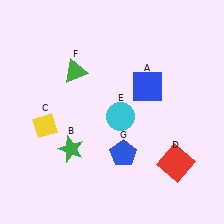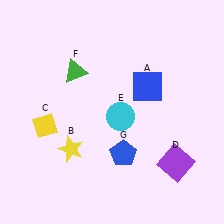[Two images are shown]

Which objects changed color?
B changed from green to yellow. D changed from red to purple.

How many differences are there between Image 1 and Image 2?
There are 2 differences between the two images.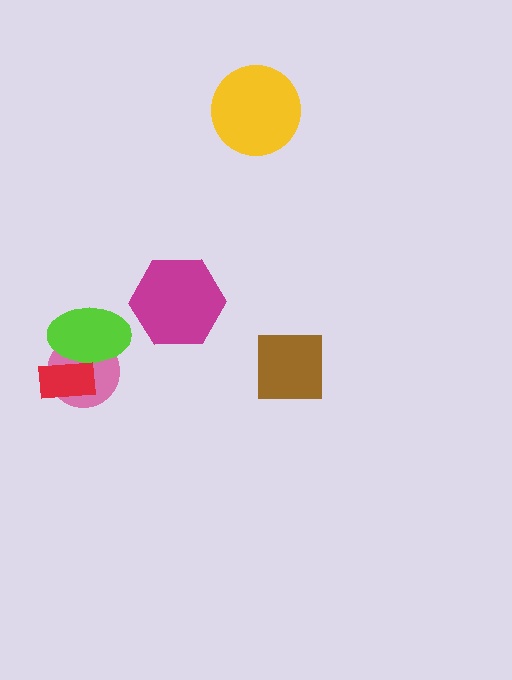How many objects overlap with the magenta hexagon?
0 objects overlap with the magenta hexagon.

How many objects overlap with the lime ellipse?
2 objects overlap with the lime ellipse.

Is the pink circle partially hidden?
Yes, it is partially covered by another shape.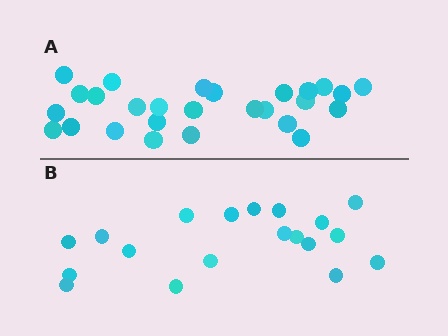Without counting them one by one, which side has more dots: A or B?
Region A (the top region) has more dots.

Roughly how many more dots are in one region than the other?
Region A has roughly 8 or so more dots than region B.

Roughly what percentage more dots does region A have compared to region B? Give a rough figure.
About 40% more.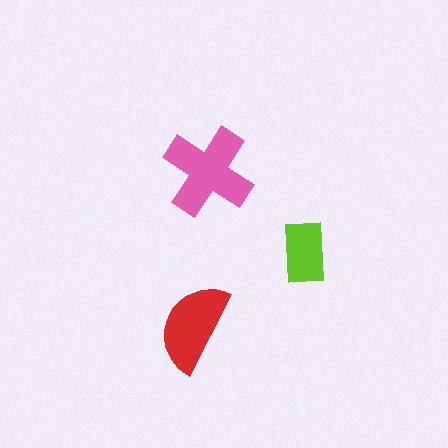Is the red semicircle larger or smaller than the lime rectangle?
Larger.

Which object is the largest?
The pink cross.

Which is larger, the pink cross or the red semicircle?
The pink cross.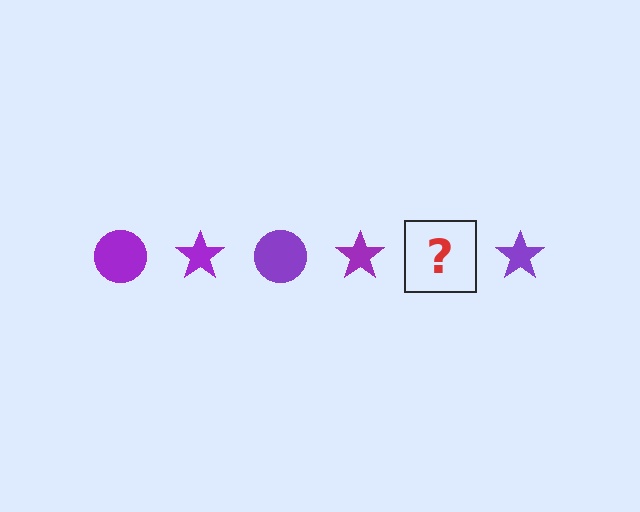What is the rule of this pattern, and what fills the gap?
The rule is that the pattern cycles through circle, star shapes in purple. The gap should be filled with a purple circle.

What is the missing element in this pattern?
The missing element is a purple circle.